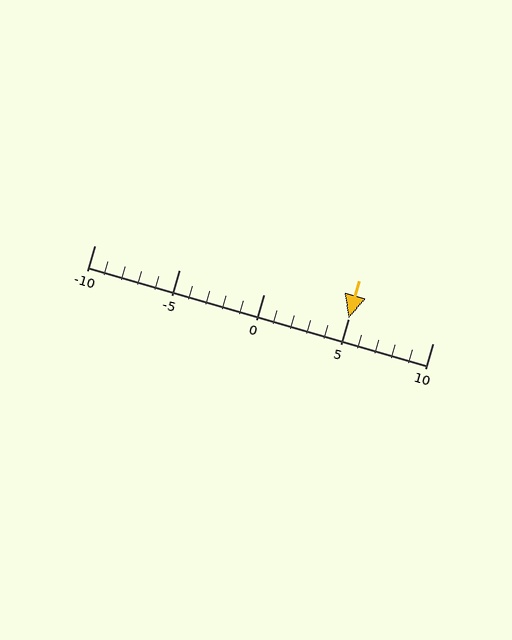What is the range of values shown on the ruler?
The ruler shows values from -10 to 10.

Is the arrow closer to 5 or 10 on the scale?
The arrow is closer to 5.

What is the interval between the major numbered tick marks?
The major tick marks are spaced 5 units apart.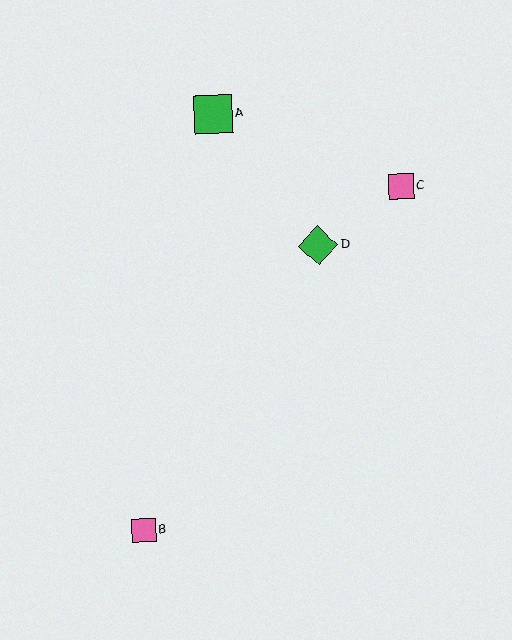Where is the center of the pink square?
The center of the pink square is at (144, 531).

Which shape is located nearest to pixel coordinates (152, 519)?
The pink square (labeled B) at (144, 531) is nearest to that location.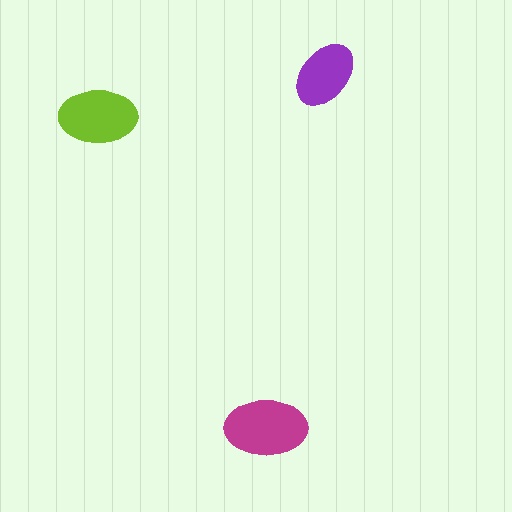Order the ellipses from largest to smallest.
the magenta one, the lime one, the purple one.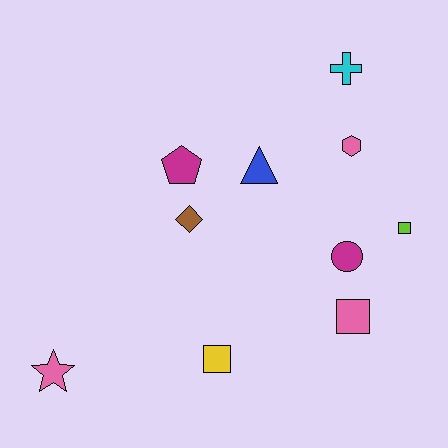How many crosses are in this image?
There is 1 cross.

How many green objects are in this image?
There are no green objects.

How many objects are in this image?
There are 10 objects.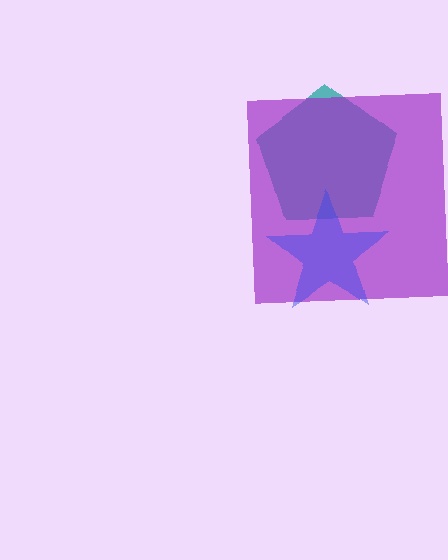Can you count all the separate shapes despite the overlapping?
Yes, there are 3 separate shapes.